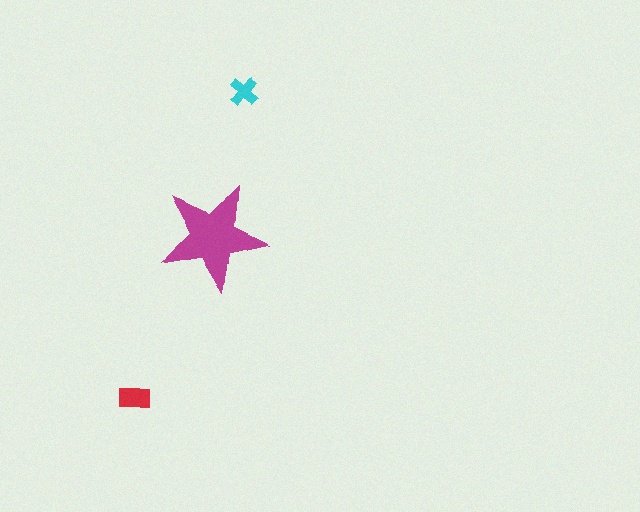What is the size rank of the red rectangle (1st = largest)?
2nd.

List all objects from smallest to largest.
The cyan cross, the red rectangle, the magenta star.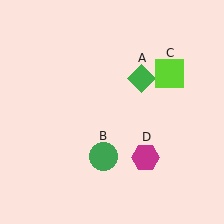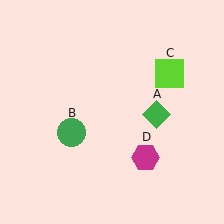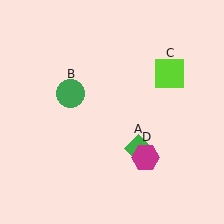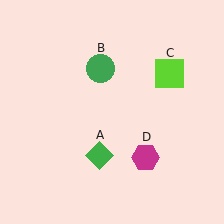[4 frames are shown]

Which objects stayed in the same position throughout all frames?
Lime square (object C) and magenta hexagon (object D) remained stationary.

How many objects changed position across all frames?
2 objects changed position: green diamond (object A), green circle (object B).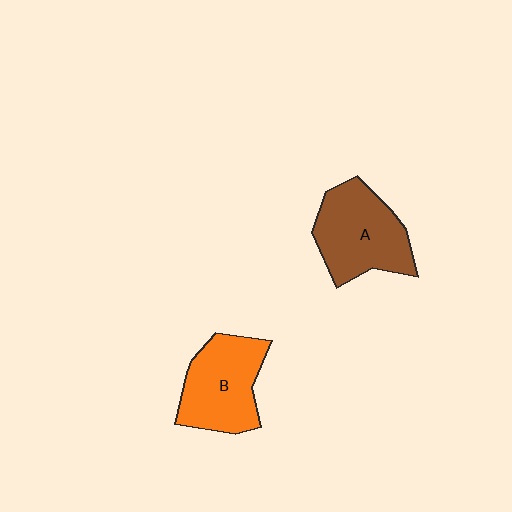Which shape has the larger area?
Shape A (brown).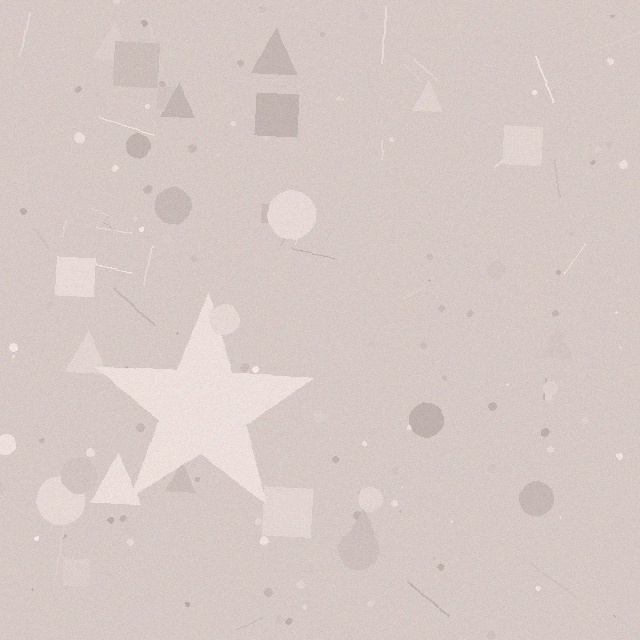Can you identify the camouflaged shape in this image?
The camouflaged shape is a star.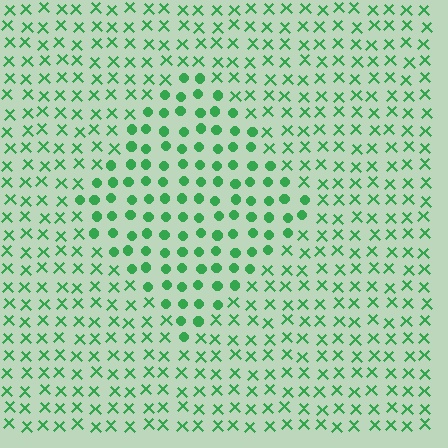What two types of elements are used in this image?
The image uses circles inside the diamond region and X marks outside it.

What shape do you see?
I see a diamond.